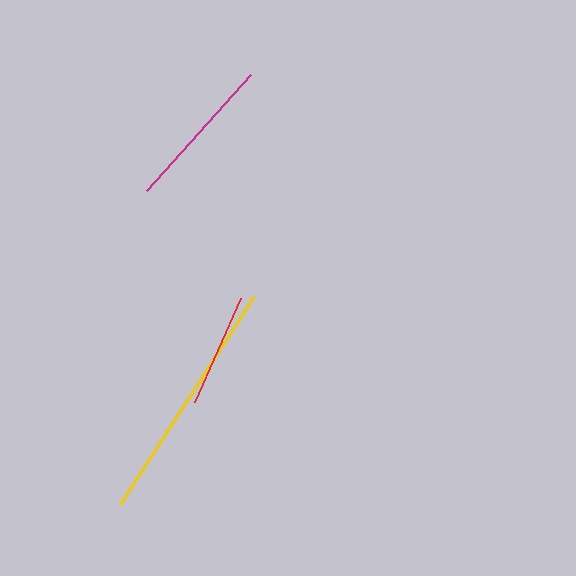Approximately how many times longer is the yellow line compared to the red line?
The yellow line is approximately 2.2 times the length of the red line.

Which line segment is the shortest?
The red line is the shortest at approximately 113 pixels.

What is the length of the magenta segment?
The magenta segment is approximately 156 pixels long.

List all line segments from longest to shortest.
From longest to shortest: yellow, magenta, red.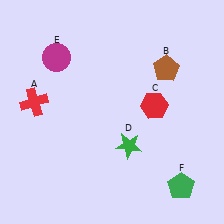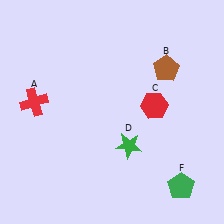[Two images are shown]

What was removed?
The magenta circle (E) was removed in Image 2.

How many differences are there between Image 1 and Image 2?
There is 1 difference between the two images.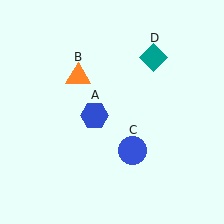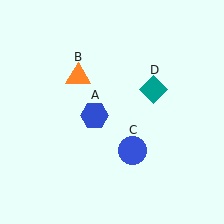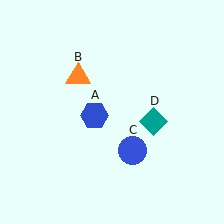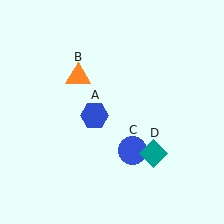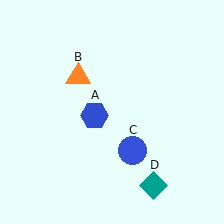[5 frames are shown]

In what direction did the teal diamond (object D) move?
The teal diamond (object D) moved down.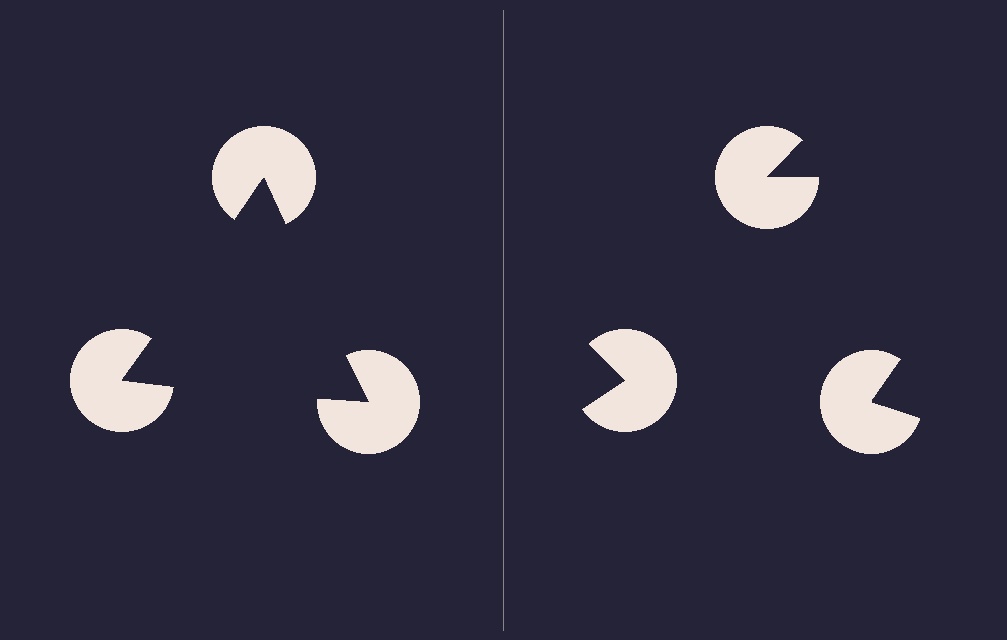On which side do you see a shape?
An illusory triangle appears on the left side. On the right side the wedge cuts are rotated, so no coherent shape forms.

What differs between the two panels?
The pac-man discs are positioned identically on both sides; only the wedge orientations differ. On the left they align to a triangle; on the right they are misaligned.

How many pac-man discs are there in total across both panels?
6 — 3 on each side.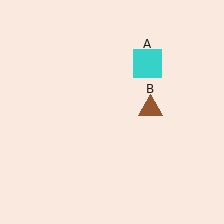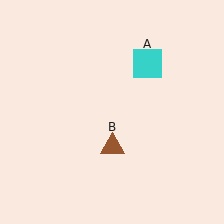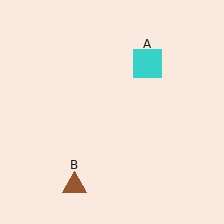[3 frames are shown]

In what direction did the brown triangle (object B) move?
The brown triangle (object B) moved down and to the left.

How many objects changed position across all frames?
1 object changed position: brown triangle (object B).